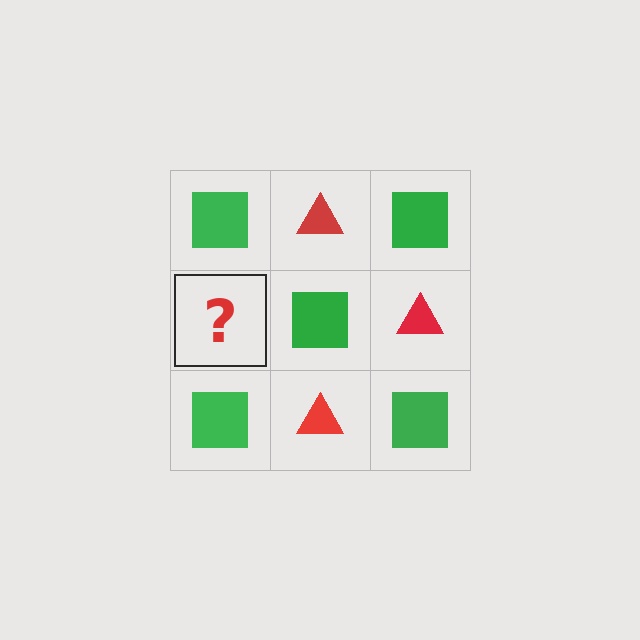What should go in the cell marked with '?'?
The missing cell should contain a red triangle.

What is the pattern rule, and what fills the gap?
The rule is that it alternates green square and red triangle in a checkerboard pattern. The gap should be filled with a red triangle.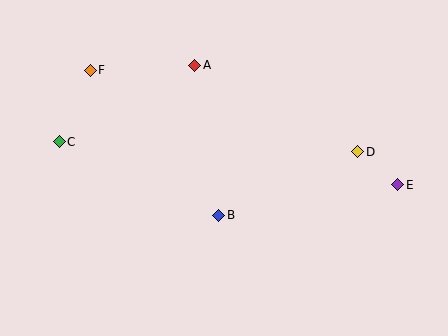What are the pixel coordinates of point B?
Point B is at (219, 215).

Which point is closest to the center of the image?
Point B at (219, 215) is closest to the center.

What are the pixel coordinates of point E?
Point E is at (398, 185).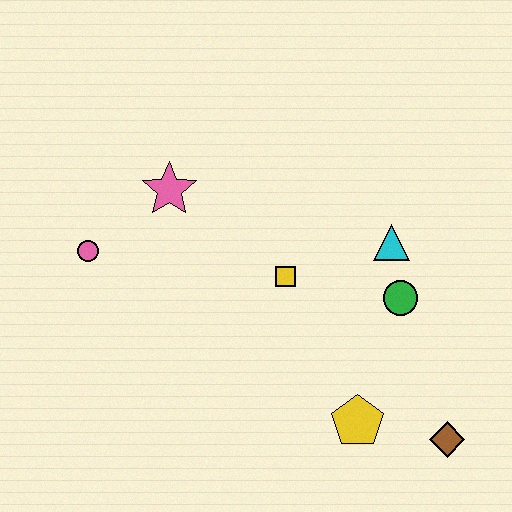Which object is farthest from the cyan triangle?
The pink circle is farthest from the cyan triangle.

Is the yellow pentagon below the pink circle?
Yes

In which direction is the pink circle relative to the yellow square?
The pink circle is to the left of the yellow square.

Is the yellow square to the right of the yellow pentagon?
No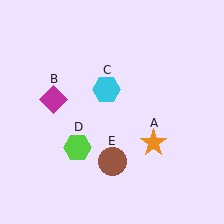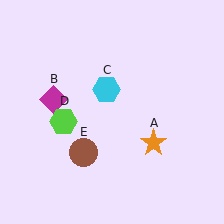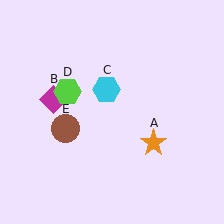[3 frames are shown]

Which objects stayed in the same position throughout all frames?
Orange star (object A) and magenta diamond (object B) and cyan hexagon (object C) remained stationary.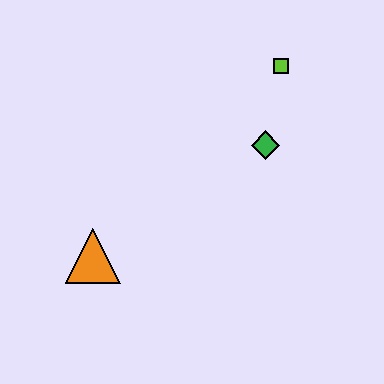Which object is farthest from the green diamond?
The orange triangle is farthest from the green diamond.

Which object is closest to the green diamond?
The lime square is closest to the green diamond.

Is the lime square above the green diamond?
Yes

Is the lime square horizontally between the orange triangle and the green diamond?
No